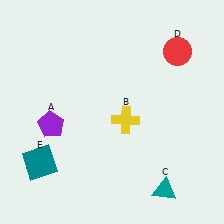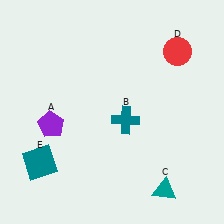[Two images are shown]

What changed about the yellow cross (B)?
In Image 1, B is yellow. In Image 2, it changed to teal.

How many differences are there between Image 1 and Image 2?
There is 1 difference between the two images.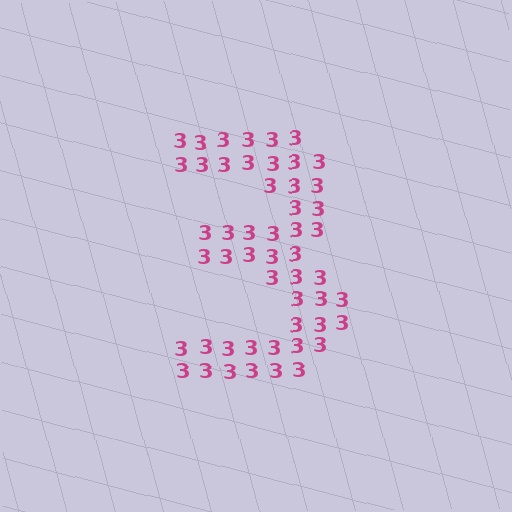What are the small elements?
The small elements are digit 3's.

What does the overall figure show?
The overall figure shows the digit 3.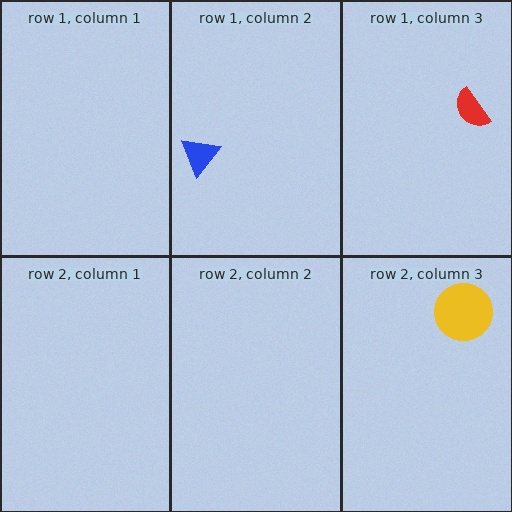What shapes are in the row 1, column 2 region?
The blue triangle.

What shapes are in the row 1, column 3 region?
The red semicircle.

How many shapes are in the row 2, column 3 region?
1.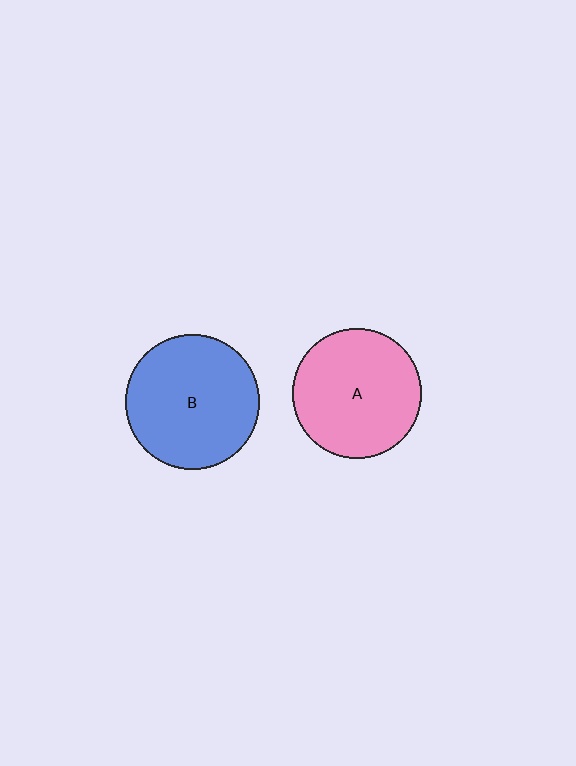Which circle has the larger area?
Circle B (blue).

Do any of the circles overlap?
No, none of the circles overlap.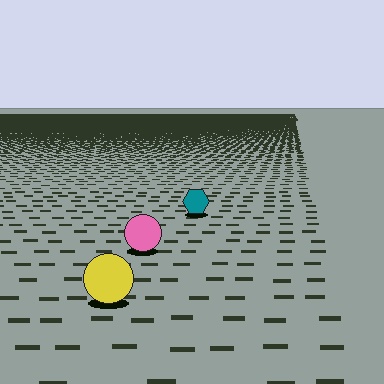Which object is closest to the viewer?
The yellow circle is closest. The texture marks near it are larger and more spread out.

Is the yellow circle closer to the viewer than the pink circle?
Yes. The yellow circle is closer — you can tell from the texture gradient: the ground texture is coarser near it.